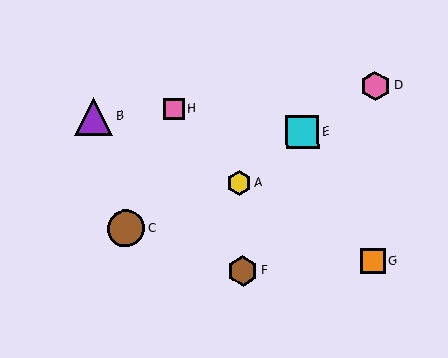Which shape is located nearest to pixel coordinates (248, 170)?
The yellow hexagon (labeled A) at (239, 183) is nearest to that location.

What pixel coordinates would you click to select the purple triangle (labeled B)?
Click at (94, 116) to select the purple triangle B.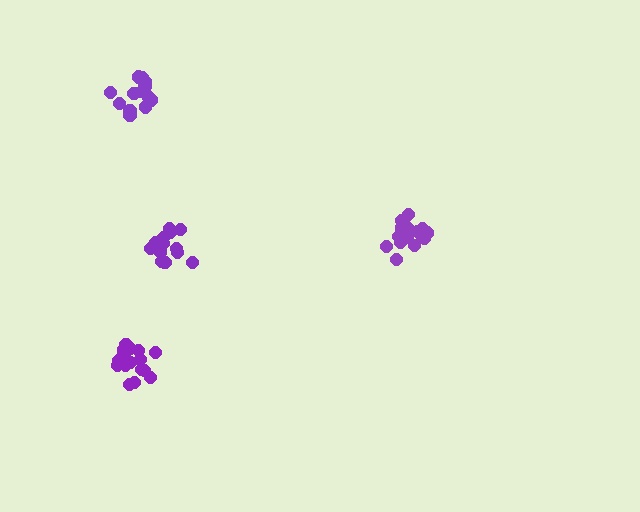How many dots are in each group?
Group 1: 18 dots, Group 2: 19 dots, Group 3: 14 dots, Group 4: 15 dots (66 total).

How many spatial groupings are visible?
There are 4 spatial groupings.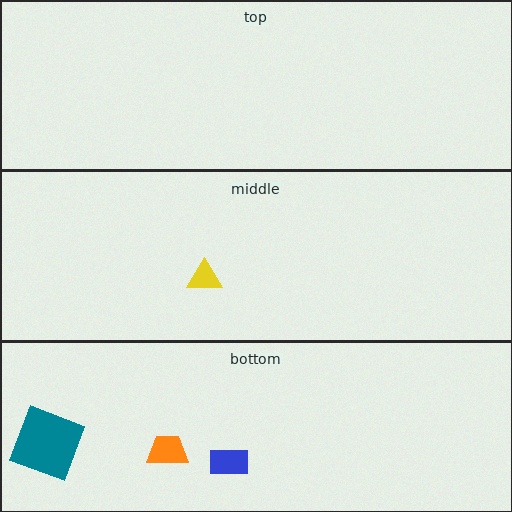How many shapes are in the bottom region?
3.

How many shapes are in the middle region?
1.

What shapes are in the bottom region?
The blue rectangle, the orange trapezoid, the teal square.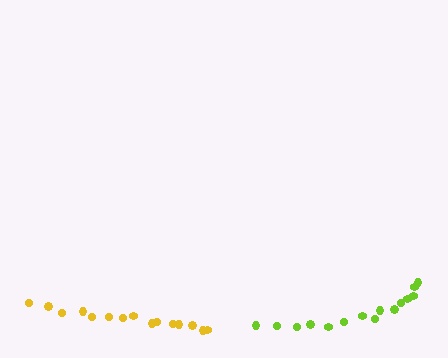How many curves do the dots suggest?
There are 2 distinct paths.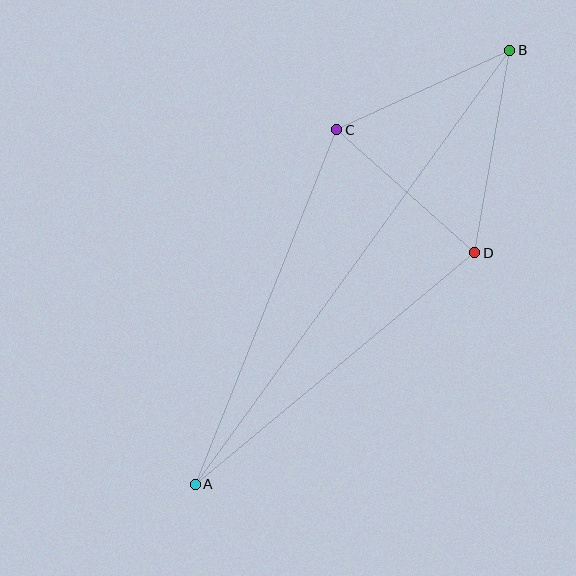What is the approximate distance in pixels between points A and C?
The distance between A and C is approximately 382 pixels.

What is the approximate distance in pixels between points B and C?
The distance between B and C is approximately 190 pixels.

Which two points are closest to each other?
Points C and D are closest to each other.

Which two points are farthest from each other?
Points A and B are farthest from each other.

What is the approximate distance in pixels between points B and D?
The distance between B and D is approximately 205 pixels.